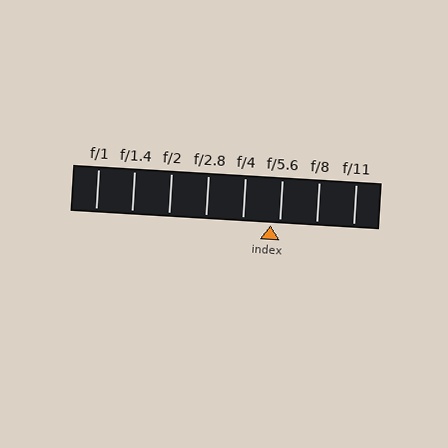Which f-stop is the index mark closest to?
The index mark is closest to f/5.6.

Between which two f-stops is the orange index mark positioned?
The index mark is between f/4 and f/5.6.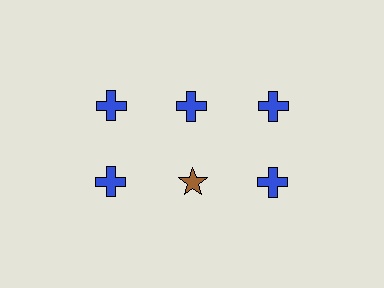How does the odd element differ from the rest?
It differs in both color (brown instead of blue) and shape (star instead of cross).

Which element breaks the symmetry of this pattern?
The brown star in the second row, second from left column breaks the symmetry. All other shapes are blue crosses.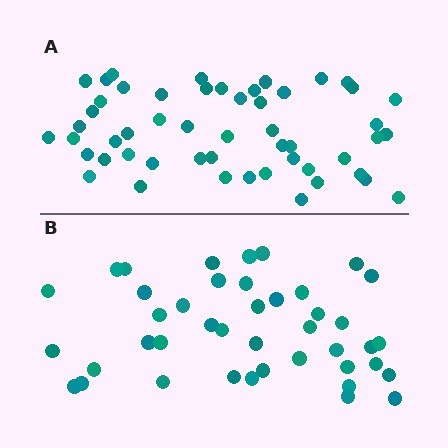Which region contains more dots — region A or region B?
Region A (the top region) has more dots.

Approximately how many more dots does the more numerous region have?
Region A has roughly 10 or so more dots than region B.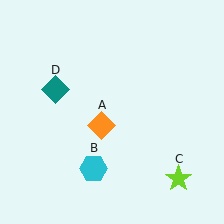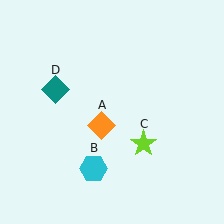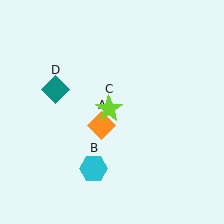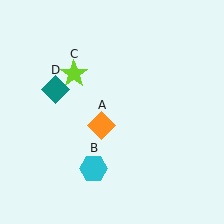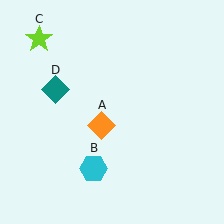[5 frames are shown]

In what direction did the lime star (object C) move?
The lime star (object C) moved up and to the left.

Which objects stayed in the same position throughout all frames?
Orange diamond (object A) and cyan hexagon (object B) and teal diamond (object D) remained stationary.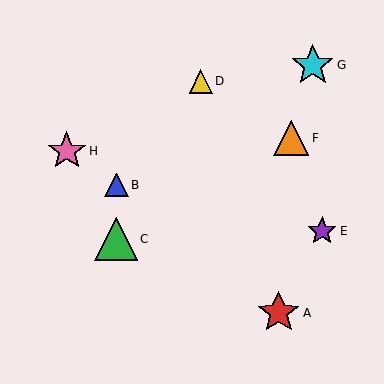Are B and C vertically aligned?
Yes, both are at x≈116.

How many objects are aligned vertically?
2 objects (B, C) are aligned vertically.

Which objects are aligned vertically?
Objects B, C are aligned vertically.